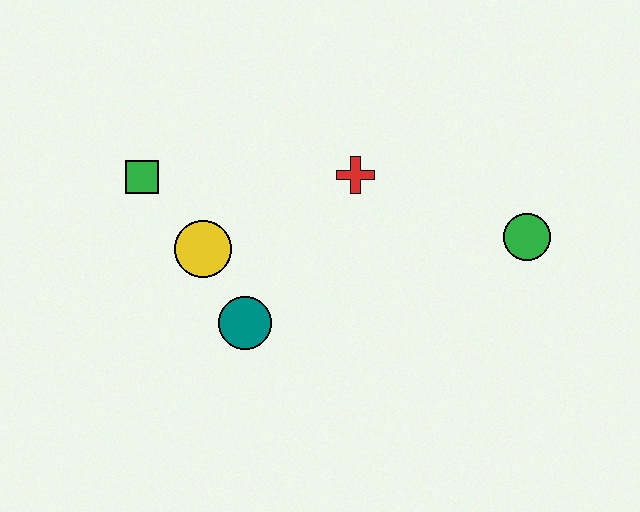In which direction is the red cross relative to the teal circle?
The red cross is above the teal circle.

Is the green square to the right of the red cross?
No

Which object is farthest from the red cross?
The green square is farthest from the red cross.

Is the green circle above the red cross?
No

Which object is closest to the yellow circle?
The teal circle is closest to the yellow circle.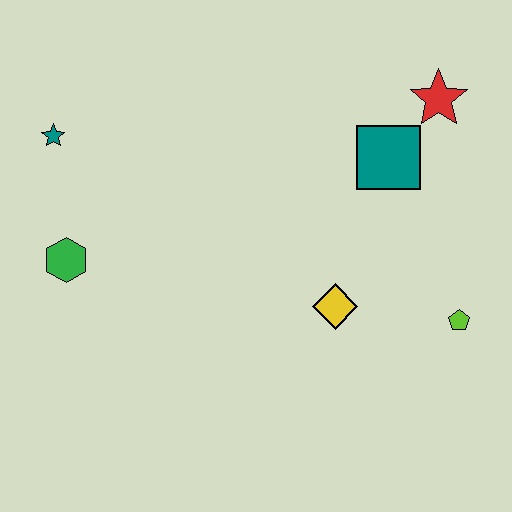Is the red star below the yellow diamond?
No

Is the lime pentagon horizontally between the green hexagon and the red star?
No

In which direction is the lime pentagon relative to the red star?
The lime pentagon is below the red star.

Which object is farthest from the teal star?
The lime pentagon is farthest from the teal star.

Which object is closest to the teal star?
The green hexagon is closest to the teal star.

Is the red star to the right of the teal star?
Yes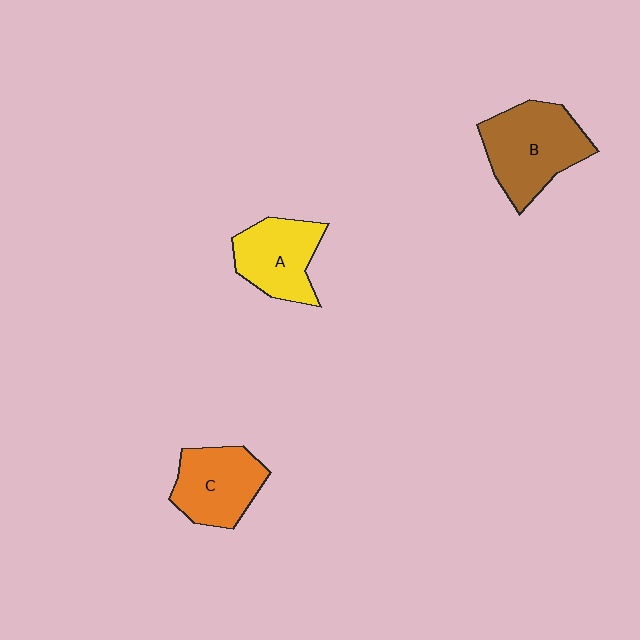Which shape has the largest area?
Shape B (brown).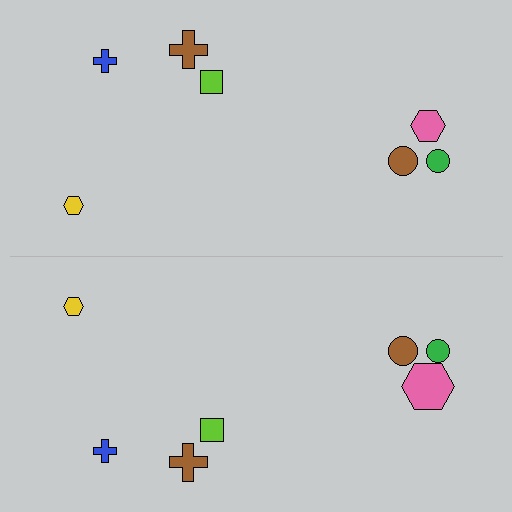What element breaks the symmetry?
The pink hexagon on the bottom side has a different size than its mirror counterpart.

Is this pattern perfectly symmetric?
No, the pattern is not perfectly symmetric. The pink hexagon on the bottom side has a different size than its mirror counterpart.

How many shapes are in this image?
There are 14 shapes in this image.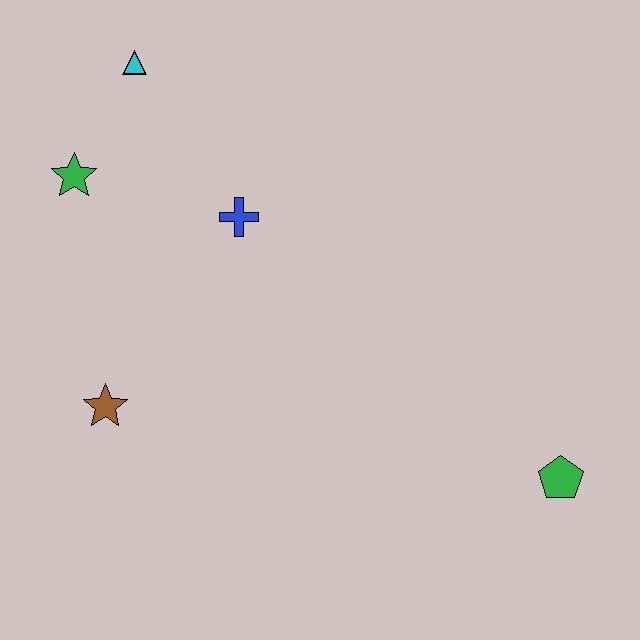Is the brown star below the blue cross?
Yes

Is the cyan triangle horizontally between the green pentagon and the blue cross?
No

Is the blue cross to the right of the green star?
Yes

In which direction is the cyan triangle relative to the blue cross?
The cyan triangle is above the blue cross.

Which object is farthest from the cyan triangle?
The green pentagon is farthest from the cyan triangle.